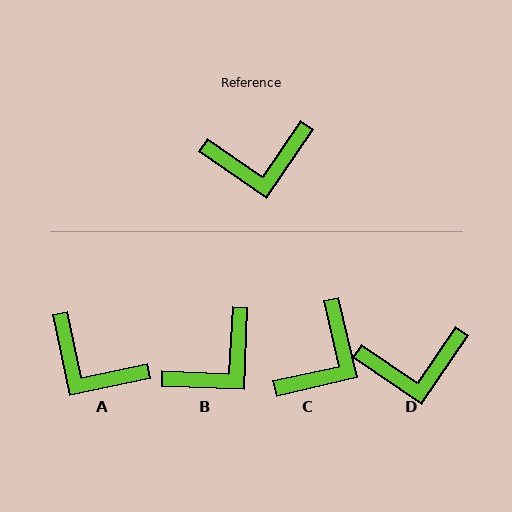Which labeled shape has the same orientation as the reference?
D.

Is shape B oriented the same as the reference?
No, it is off by about 32 degrees.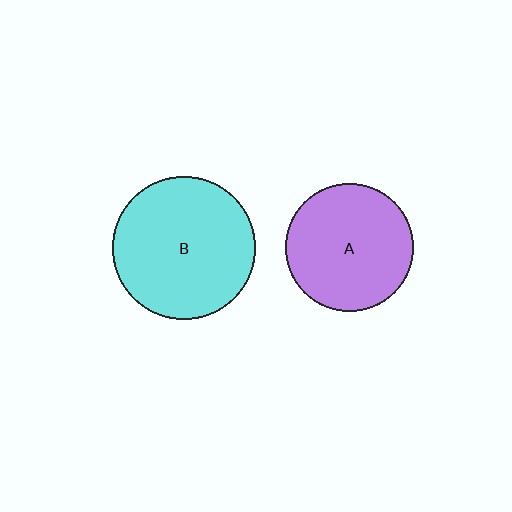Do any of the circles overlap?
No, none of the circles overlap.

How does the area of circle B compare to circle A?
Approximately 1.2 times.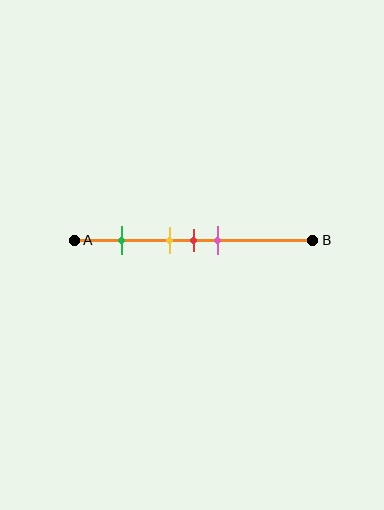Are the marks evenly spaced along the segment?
No, the marks are not evenly spaced.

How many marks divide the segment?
There are 4 marks dividing the segment.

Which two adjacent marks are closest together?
The yellow and red marks are the closest adjacent pair.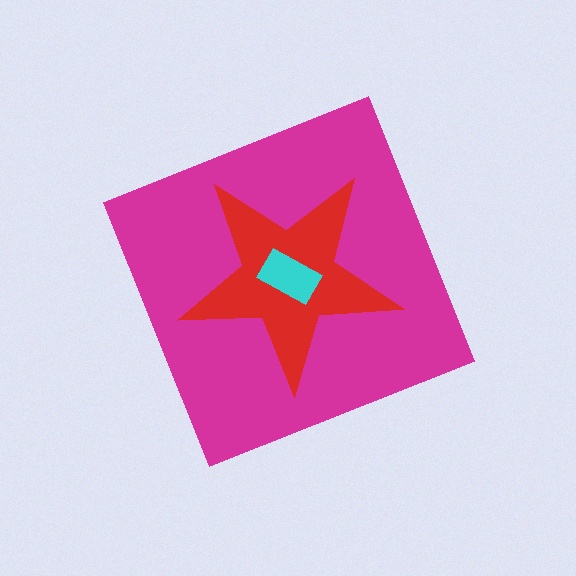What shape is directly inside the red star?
The cyan rectangle.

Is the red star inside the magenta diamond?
Yes.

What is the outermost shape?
The magenta diamond.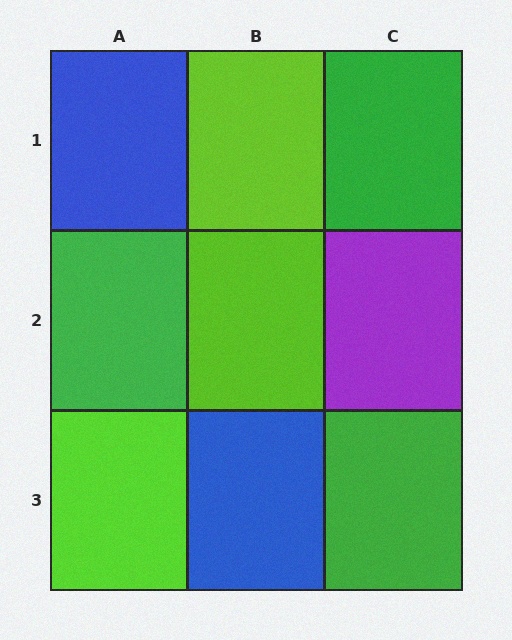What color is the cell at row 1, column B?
Lime.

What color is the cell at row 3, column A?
Lime.